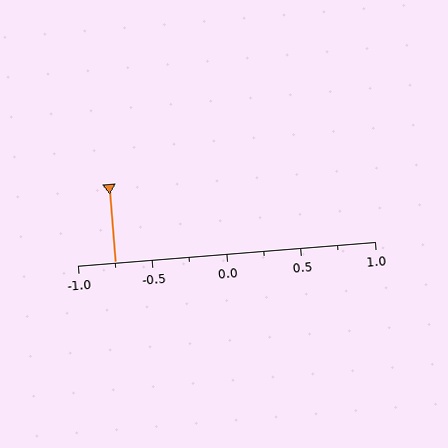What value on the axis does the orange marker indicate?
The marker indicates approximately -0.75.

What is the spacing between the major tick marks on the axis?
The major ticks are spaced 0.5 apart.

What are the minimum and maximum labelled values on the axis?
The axis runs from -1.0 to 1.0.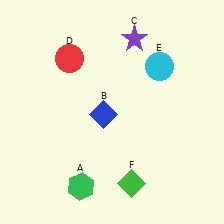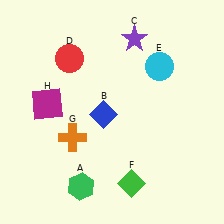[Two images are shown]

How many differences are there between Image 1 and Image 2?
There are 2 differences between the two images.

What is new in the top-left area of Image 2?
A magenta square (H) was added in the top-left area of Image 2.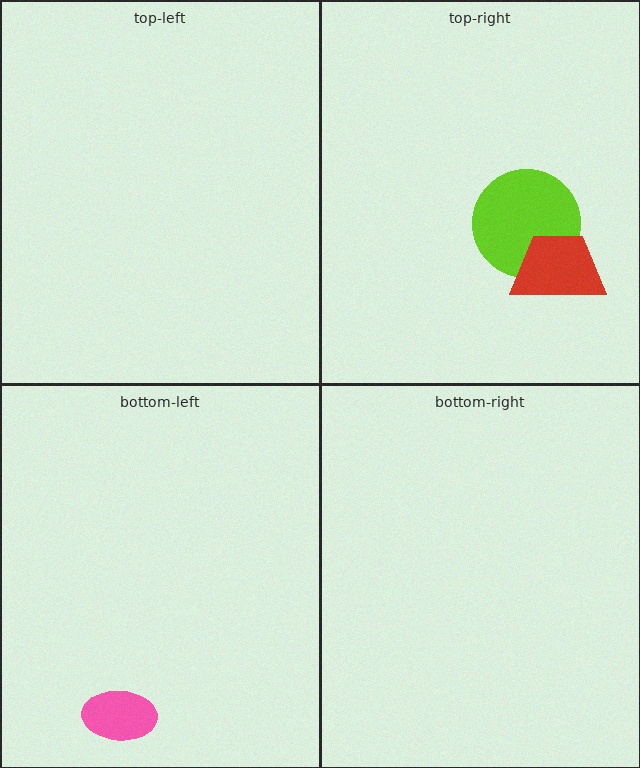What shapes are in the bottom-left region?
The pink ellipse.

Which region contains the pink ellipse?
The bottom-left region.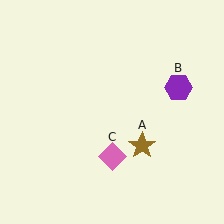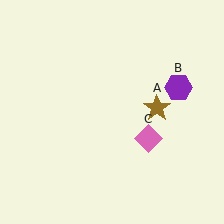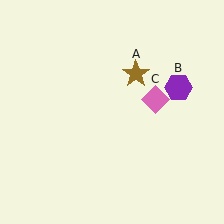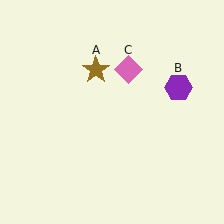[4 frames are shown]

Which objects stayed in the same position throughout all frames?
Purple hexagon (object B) remained stationary.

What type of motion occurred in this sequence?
The brown star (object A), pink diamond (object C) rotated counterclockwise around the center of the scene.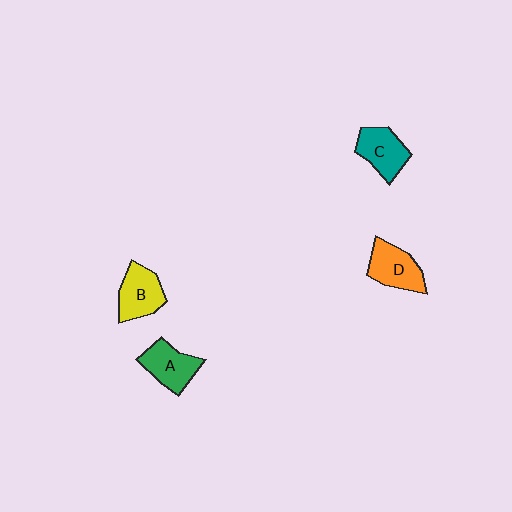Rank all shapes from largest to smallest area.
From largest to smallest: D (orange), A (green), B (yellow), C (teal).